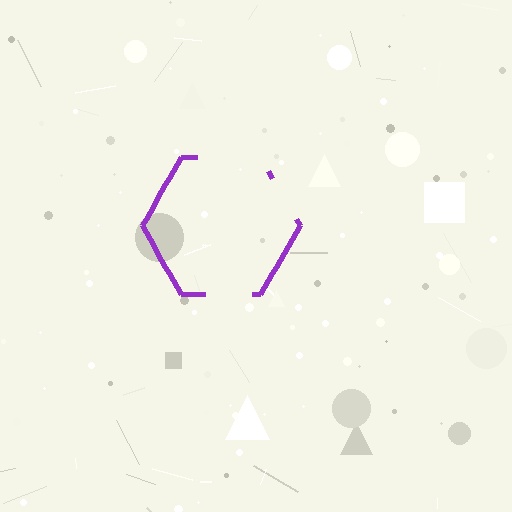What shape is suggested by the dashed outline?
The dashed outline suggests a hexagon.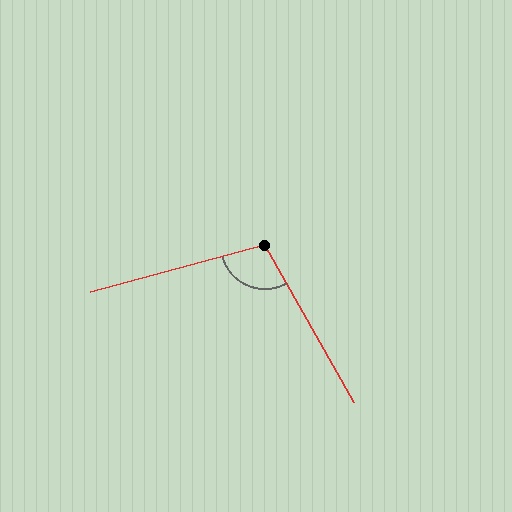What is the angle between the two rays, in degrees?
Approximately 104 degrees.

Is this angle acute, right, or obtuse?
It is obtuse.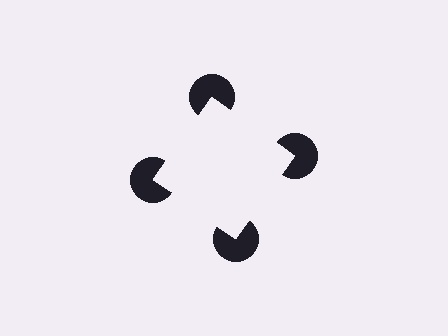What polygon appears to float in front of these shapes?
An illusory square — its edges are inferred from the aligned wedge cuts in the pac-man discs, not physically drawn.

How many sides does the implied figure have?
4 sides.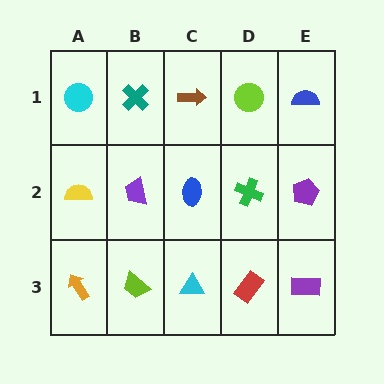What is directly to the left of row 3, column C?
A lime trapezoid.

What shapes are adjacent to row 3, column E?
A purple pentagon (row 2, column E), a red rectangle (row 3, column D).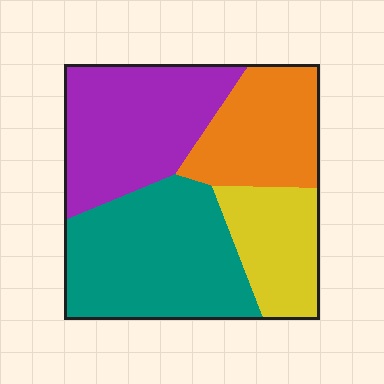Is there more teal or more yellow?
Teal.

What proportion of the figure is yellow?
Yellow takes up about one sixth (1/6) of the figure.